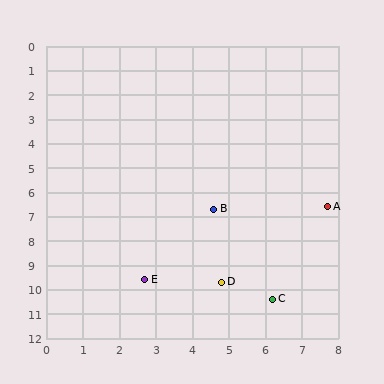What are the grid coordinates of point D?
Point D is at approximately (4.8, 9.7).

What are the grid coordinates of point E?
Point E is at approximately (2.7, 9.6).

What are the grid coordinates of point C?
Point C is at approximately (6.2, 10.4).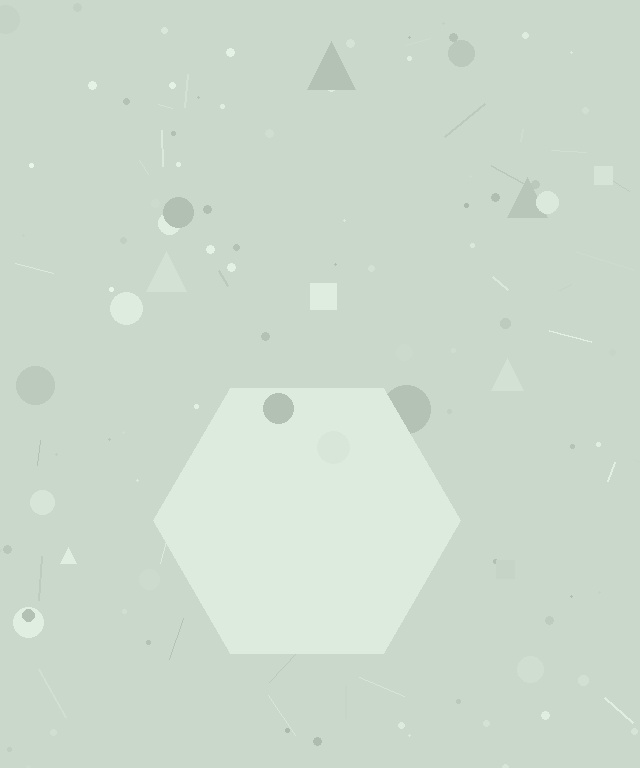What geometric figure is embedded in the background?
A hexagon is embedded in the background.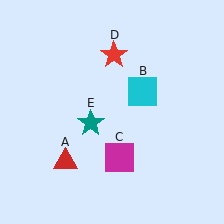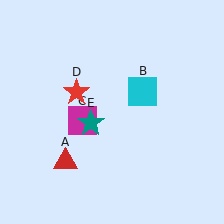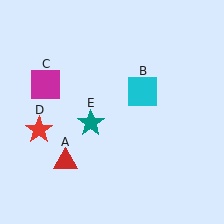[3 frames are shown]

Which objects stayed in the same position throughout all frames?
Red triangle (object A) and cyan square (object B) and teal star (object E) remained stationary.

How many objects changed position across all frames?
2 objects changed position: magenta square (object C), red star (object D).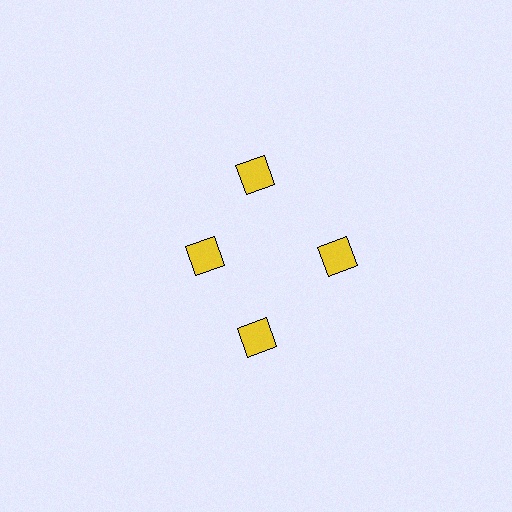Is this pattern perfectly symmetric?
No. The 4 yellow diamonds are arranged in a ring, but one element near the 9 o'clock position is pulled inward toward the center, breaking the 4-fold rotational symmetry.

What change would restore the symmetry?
The symmetry would be restored by moving it outward, back onto the ring so that all 4 diamonds sit at equal angles and equal distance from the center.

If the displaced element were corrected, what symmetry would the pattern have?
It would have 4-fold rotational symmetry — the pattern would map onto itself every 90 degrees.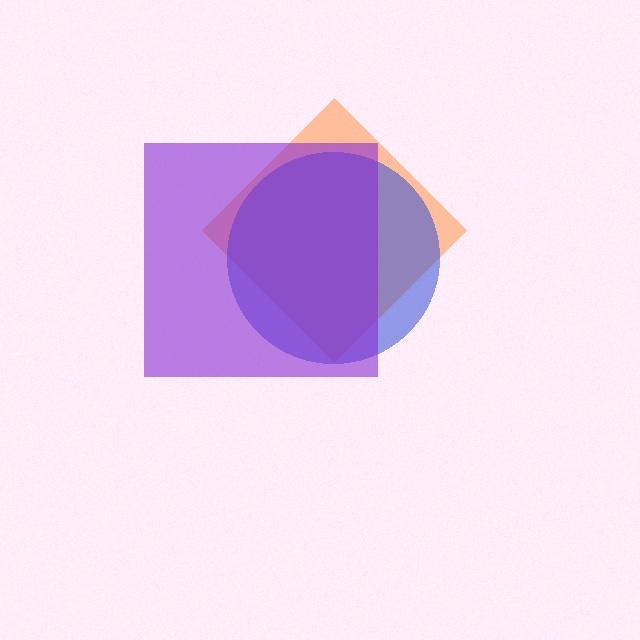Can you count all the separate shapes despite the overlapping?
Yes, there are 3 separate shapes.